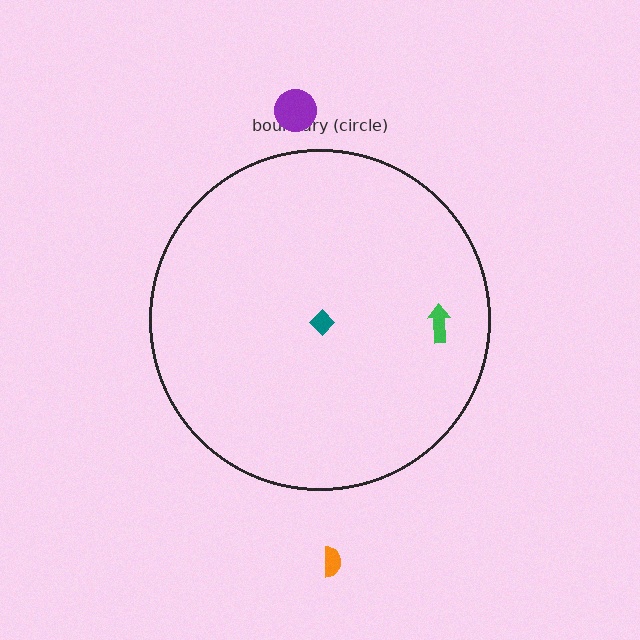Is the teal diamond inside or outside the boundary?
Inside.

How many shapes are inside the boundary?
2 inside, 2 outside.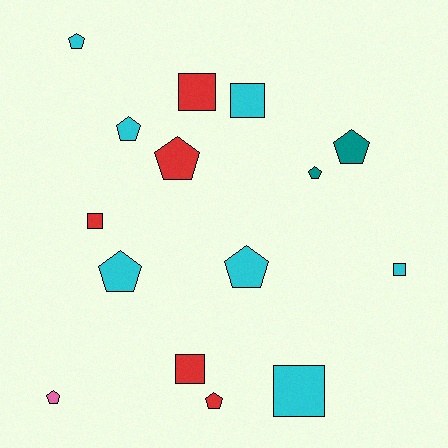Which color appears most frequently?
Cyan, with 7 objects.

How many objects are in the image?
There are 15 objects.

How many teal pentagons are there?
There are 2 teal pentagons.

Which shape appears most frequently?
Pentagon, with 9 objects.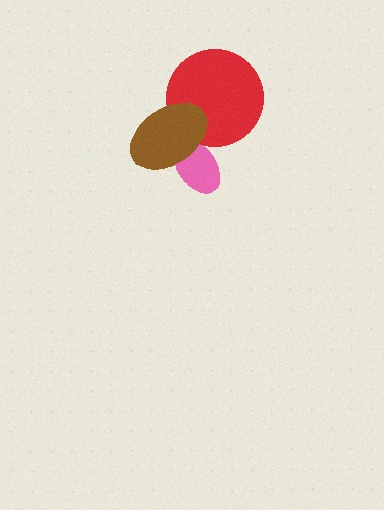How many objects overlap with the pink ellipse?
1 object overlaps with the pink ellipse.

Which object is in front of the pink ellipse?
The brown ellipse is in front of the pink ellipse.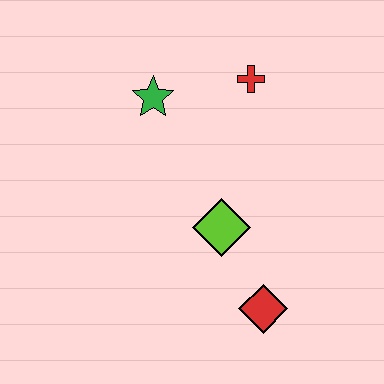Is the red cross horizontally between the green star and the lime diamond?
No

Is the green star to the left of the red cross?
Yes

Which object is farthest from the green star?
The red diamond is farthest from the green star.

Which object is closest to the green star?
The red cross is closest to the green star.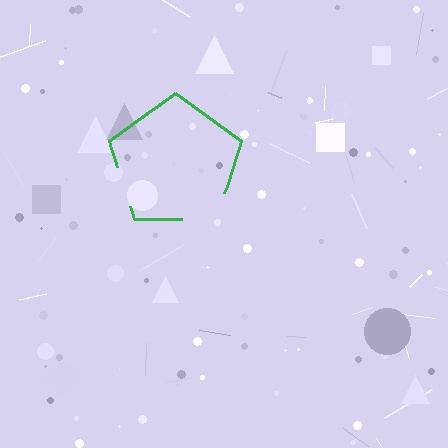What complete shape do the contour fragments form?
The contour fragments form a pentagon.